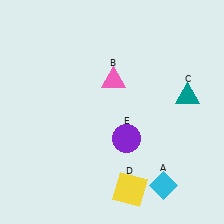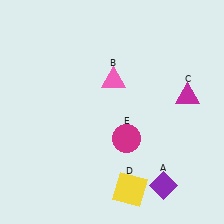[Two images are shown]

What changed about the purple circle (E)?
In Image 1, E is purple. In Image 2, it changed to magenta.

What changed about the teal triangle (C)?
In Image 1, C is teal. In Image 2, it changed to magenta.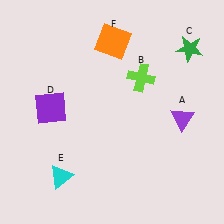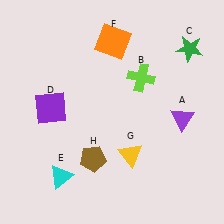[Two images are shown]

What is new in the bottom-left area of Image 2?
A brown pentagon (H) was added in the bottom-left area of Image 2.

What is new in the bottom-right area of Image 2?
A yellow triangle (G) was added in the bottom-right area of Image 2.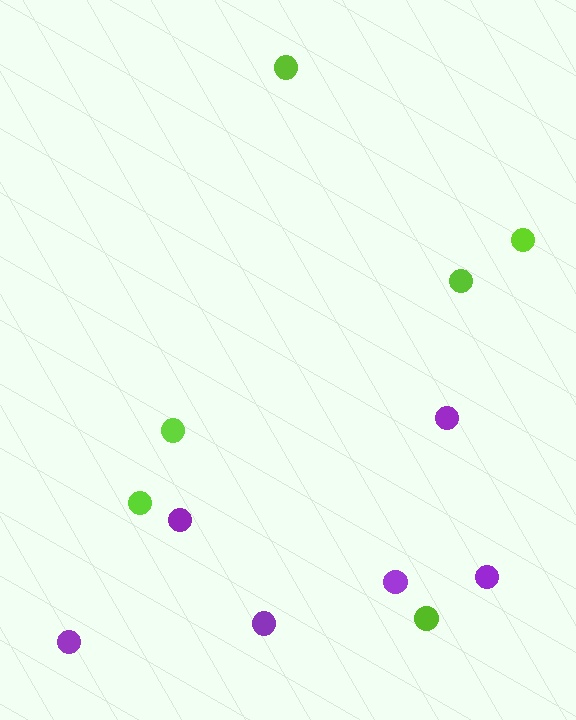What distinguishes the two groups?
There are 2 groups: one group of lime circles (6) and one group of purple circles (6).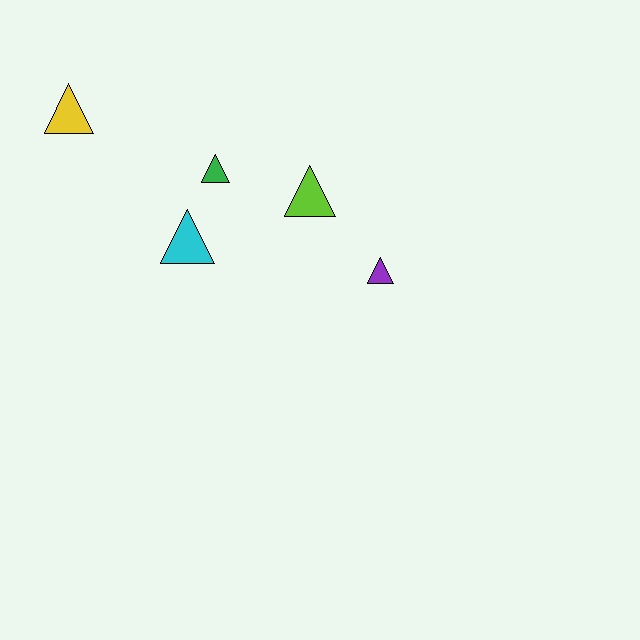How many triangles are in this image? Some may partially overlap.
There are 5 triangles.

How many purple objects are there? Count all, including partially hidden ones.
There is 1 purple object.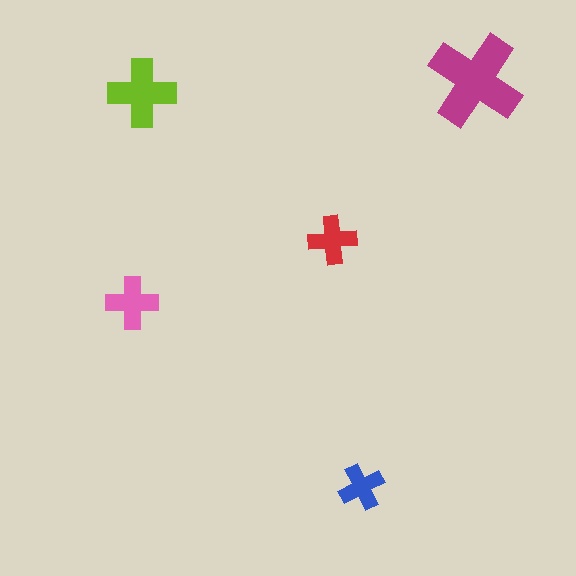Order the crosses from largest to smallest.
the magenta one, the lime one, the pink one, the red one, the blue one.